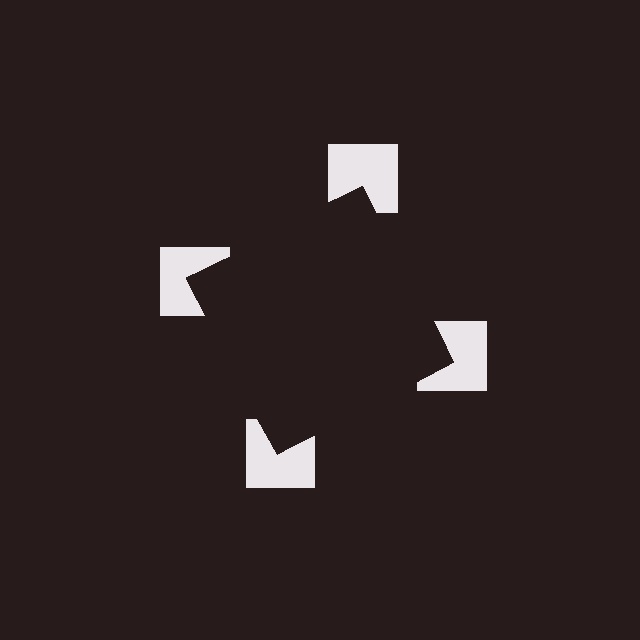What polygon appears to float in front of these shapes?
An illusory square — its edges are inferred from the aligned wedge cuts in the notched squares, not physically drawn.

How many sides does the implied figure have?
4 sides.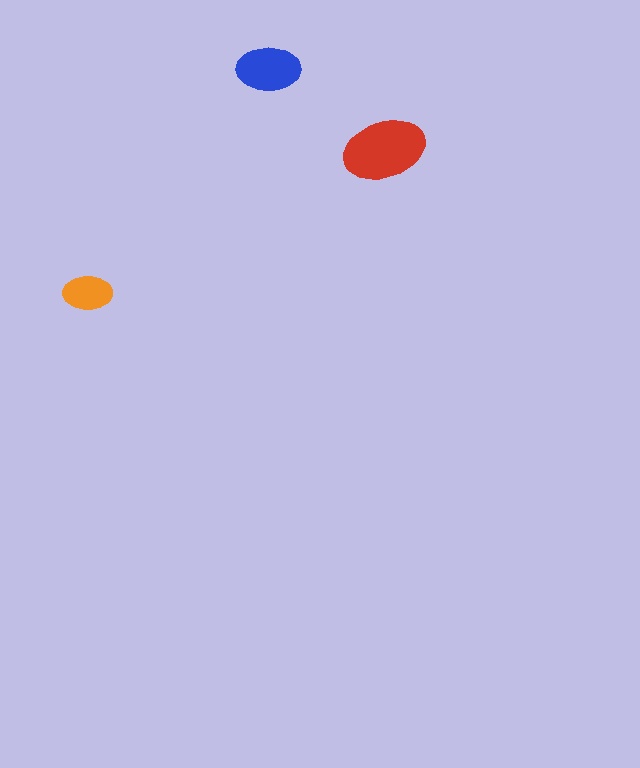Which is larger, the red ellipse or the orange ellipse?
The red one.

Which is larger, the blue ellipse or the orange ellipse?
The blue one.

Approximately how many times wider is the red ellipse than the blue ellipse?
About 1.5 times wider.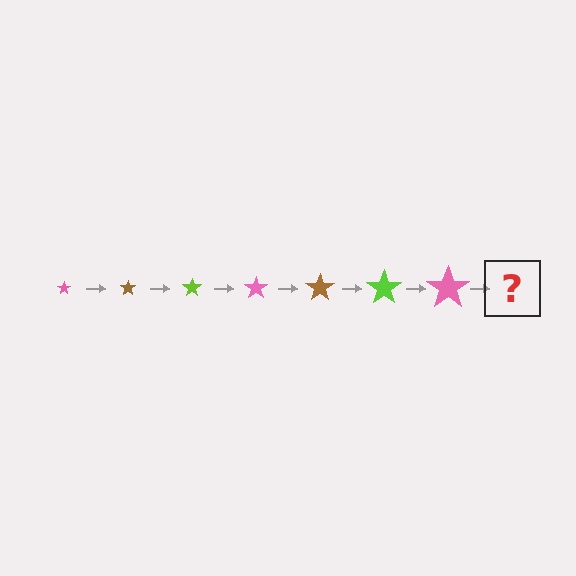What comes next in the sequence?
The next element should be a brown star, larger than the previous one.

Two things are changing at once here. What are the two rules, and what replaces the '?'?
The two rules are that the star grows larger each step and the color cycles through pink, brown, and lime. The '?' should be a brown star, larger than the previous one.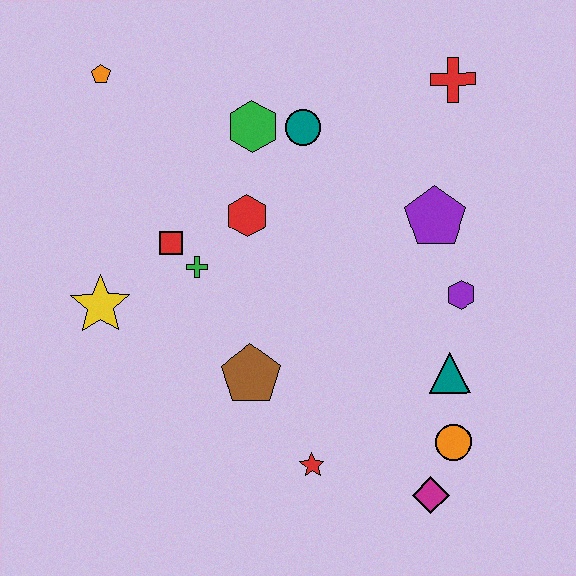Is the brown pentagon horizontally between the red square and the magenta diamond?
Yes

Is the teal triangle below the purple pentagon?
Yes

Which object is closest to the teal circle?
The green hexagon is closest to the teal circle.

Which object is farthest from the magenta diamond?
The orange pentagon is farthest from the magenta diamond.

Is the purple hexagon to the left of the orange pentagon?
No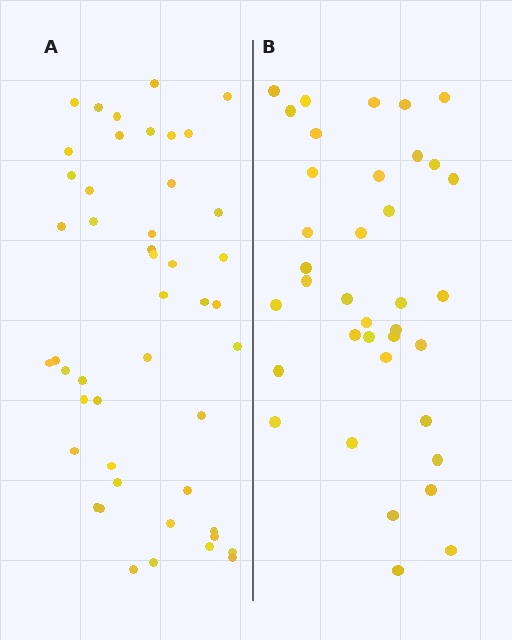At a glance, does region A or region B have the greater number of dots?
Region A (the left region) has more dots.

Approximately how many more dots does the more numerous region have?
Region A has roughly 10 or so more dots than region B.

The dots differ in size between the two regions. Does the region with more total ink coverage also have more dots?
No. Region B has more total ink coverage because its dots are larger, but region A actually contains more individual dots. Total area can be misleading — the number of items is what matters here.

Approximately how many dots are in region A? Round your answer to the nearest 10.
About 50 dots. (The exact count is 47, which rounds to 50.)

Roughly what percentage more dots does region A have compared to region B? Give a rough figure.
About 25% more.